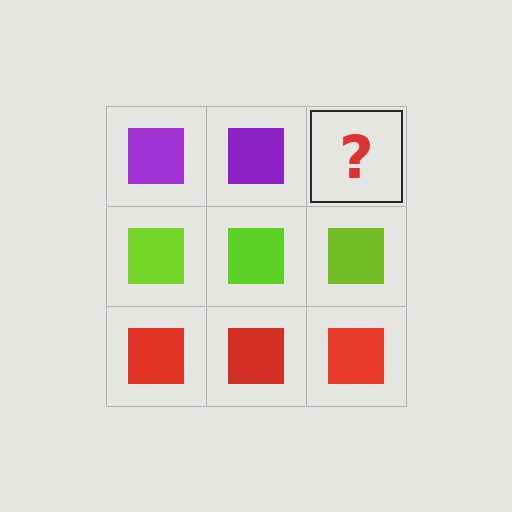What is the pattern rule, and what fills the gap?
The rule is that each row has a consistent color. The gap should be filled with a purple square.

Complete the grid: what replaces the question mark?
The question mark should be replaced with a purple square.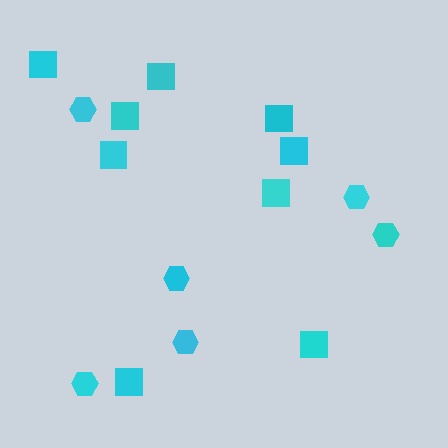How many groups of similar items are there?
There are 2 groups: one group of squares (9) and one group of hexagons (6).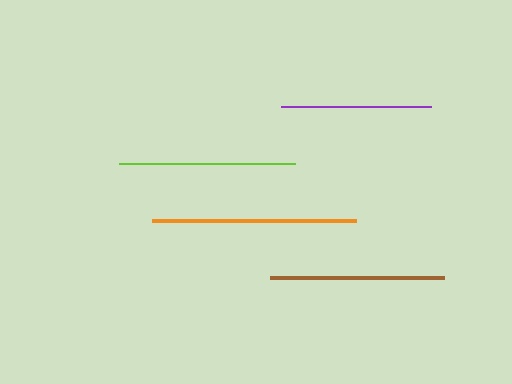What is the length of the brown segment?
The brown segment is approximately 175 pixels long.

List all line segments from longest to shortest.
From longest to shortest: orange, lime, brown, purple.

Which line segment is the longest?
The orange line is the longest at approximately 205 pixels.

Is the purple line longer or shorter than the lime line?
The lime line is longer than the purple line.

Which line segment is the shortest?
The purple line is the shortest at approximately 150 pixels.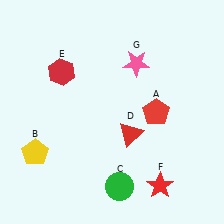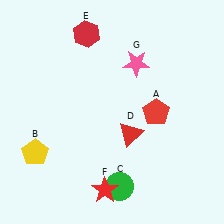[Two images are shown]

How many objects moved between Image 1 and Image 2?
2 objects moved between the two images.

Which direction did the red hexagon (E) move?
The red hexagon (E) moved up.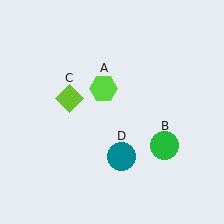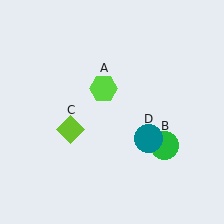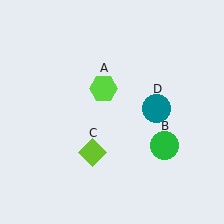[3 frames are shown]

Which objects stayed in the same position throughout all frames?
Lime hexagon (object A) and green circle (object B) remained stationary.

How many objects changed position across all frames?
2 objects changed position: lime diamond (object C), teal circle (object D).